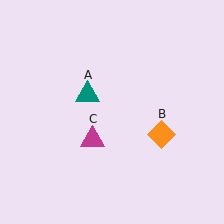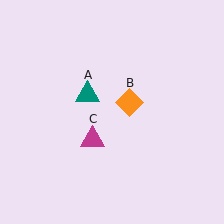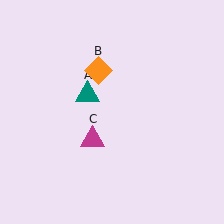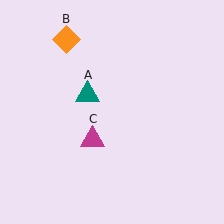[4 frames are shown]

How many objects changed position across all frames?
1 object changed position: orange diamond (object B).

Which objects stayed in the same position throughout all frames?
Teal triangle (object A) and magenta triangle (object C) remained stationary.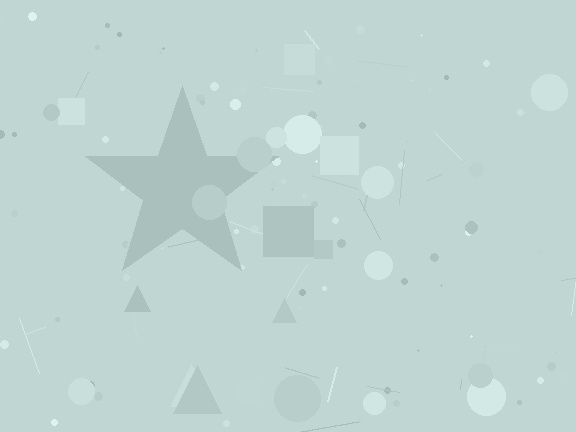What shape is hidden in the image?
A star is hidden in the image.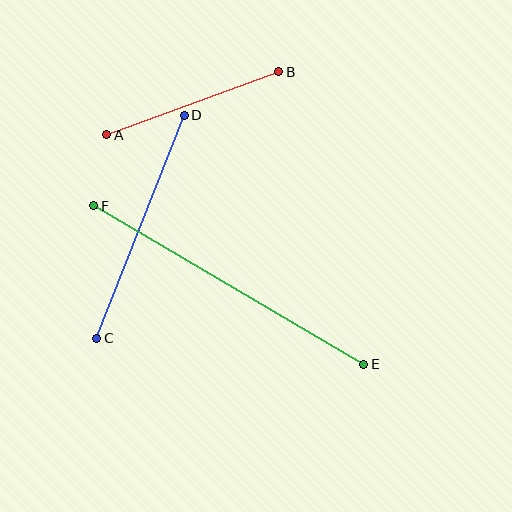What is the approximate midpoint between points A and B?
The midpoint is at approximately (193, 103) pixels.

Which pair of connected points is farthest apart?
Points E and F are farthest apart.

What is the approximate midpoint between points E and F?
The midpoint is at approximately (229, 285) pixels.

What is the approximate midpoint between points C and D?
The midpoint is at approximately (141, 227) pixels.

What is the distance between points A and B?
The distance is approximately 183 pixels.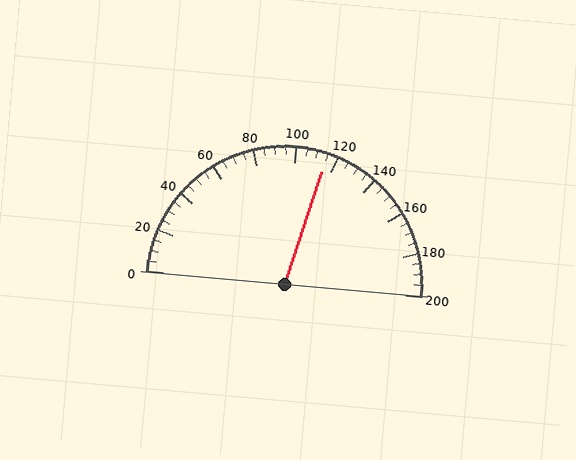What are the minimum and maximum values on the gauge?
The gauge ranges from 0 to 200.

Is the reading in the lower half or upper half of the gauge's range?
The reading is in the upper half of the range (0 to 200).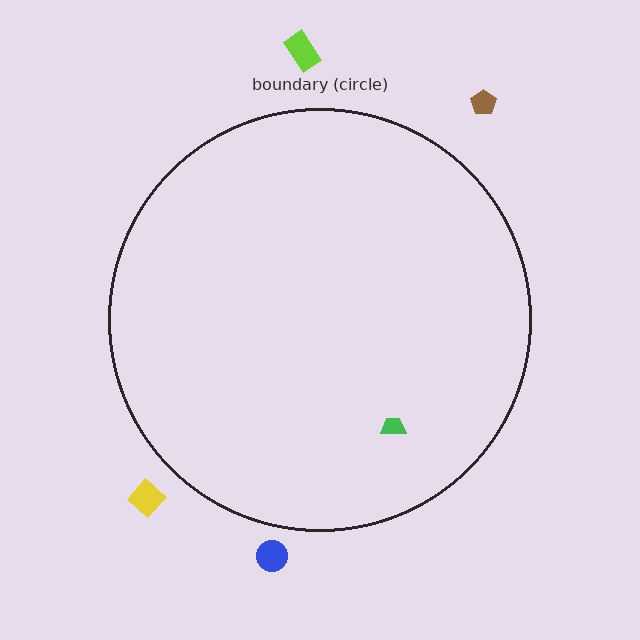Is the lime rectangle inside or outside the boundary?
Outside.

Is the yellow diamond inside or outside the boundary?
Outside.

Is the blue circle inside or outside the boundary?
Outside.